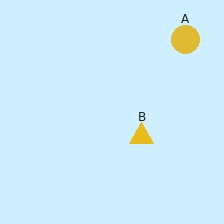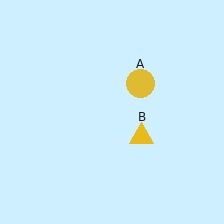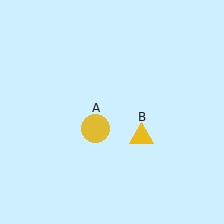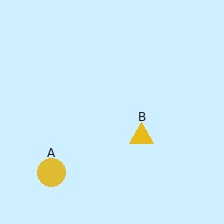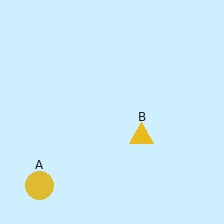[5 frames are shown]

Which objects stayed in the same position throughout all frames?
Yellow triangle (object B) remained stationary.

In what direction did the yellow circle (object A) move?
The yellow circle (object A) moved down and to the left.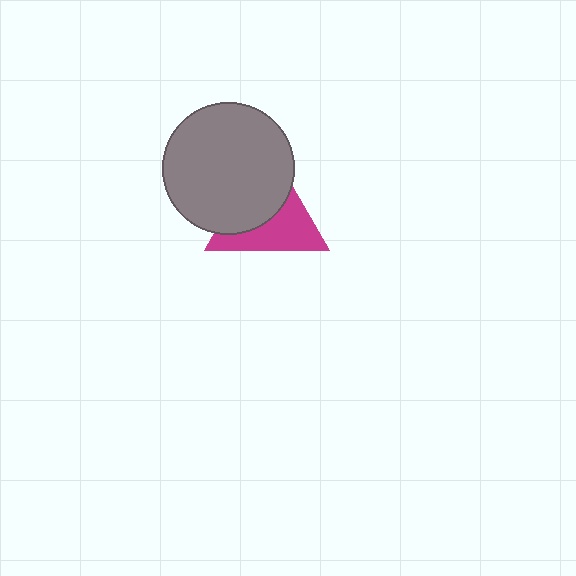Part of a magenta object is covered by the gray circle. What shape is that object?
It is a triangle.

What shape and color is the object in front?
The object in front is a gray circle.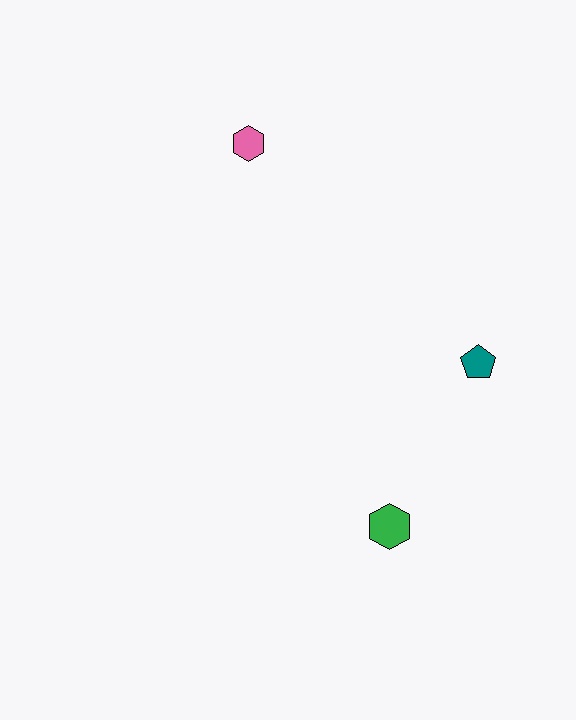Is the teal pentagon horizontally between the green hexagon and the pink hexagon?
No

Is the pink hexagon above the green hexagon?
Yes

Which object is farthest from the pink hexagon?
The green hexagon is farthest from the pink hexagon.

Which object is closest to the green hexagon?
The teal pentagon is closest to the green hexagon.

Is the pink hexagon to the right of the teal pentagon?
No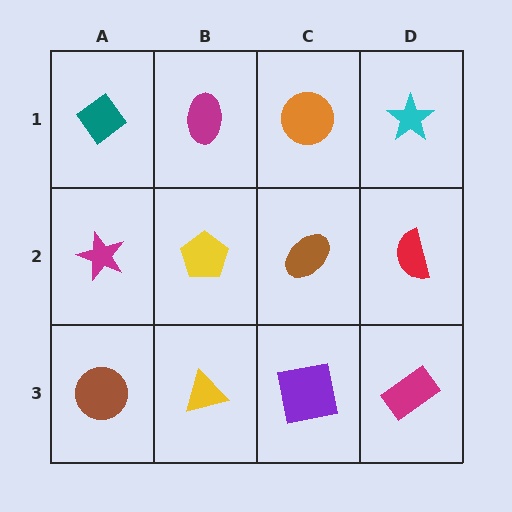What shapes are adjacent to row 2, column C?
An orange circle (row 1, column C), a purple square (row 3, column C), a yellow pentagon (row 2, column B), a red semicircle (row 2, column D).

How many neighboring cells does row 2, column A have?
3.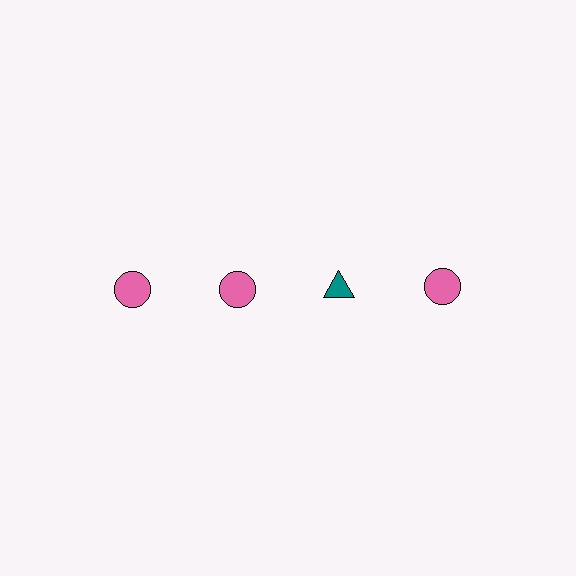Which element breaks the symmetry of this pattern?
The teal triangle in the top row, center column breaks the symmetry. All other shapes are pink circles.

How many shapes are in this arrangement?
There are 4 shapes arranged in a grid pattern.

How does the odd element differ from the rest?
It differs in both color (teal instead of pink) and shape (triangle instead of circle).